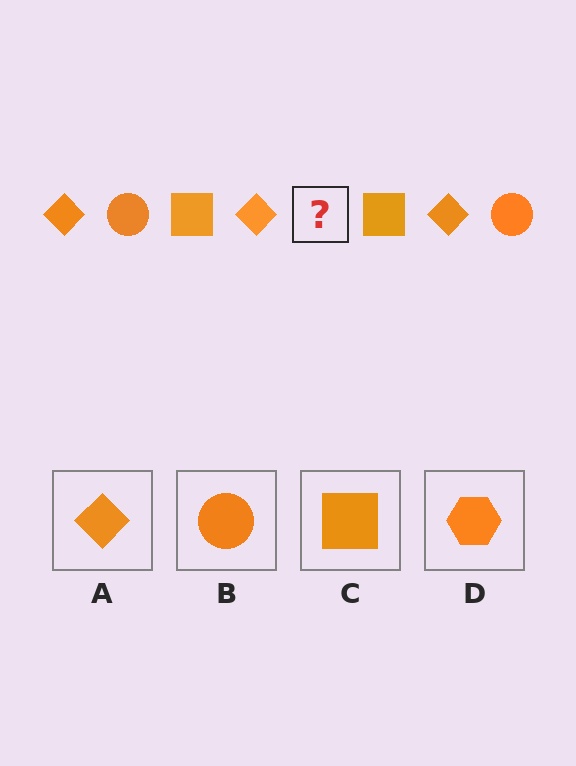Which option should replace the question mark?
Option B.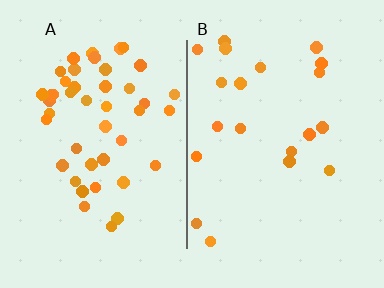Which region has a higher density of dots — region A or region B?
A (the left).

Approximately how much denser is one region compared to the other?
Approximately 2.3× — region A over region B.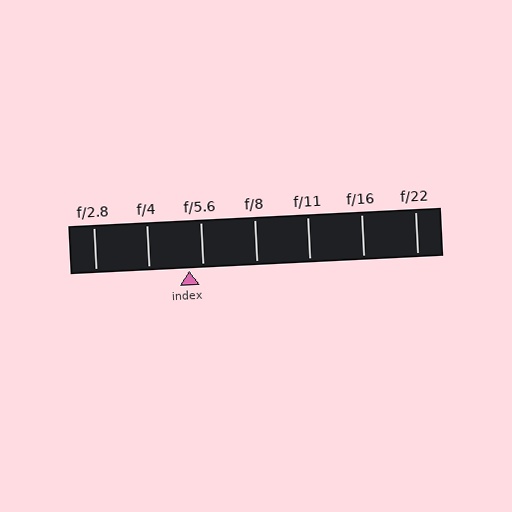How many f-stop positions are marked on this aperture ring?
There are 7 f-stop positions marked.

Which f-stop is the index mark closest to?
The index mark is closest to f/5.6.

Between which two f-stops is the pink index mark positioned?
The index mark is between f/4 and f/5.6.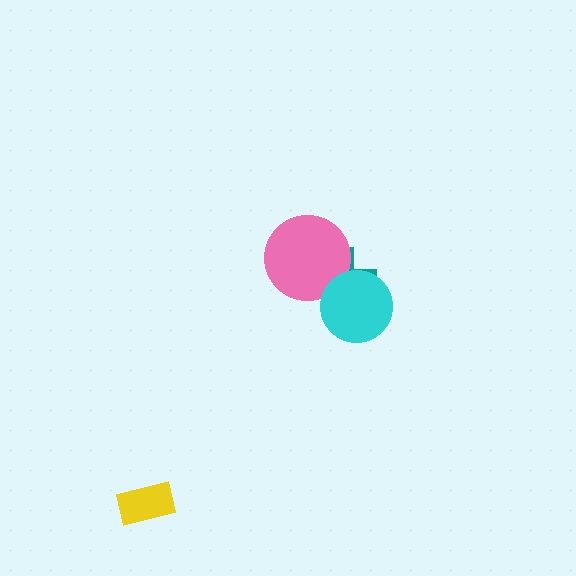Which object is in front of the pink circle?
The cyan circle is in front of the pink circle.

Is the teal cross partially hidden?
Yes, it is partially covered by another shape.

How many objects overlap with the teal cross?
2 objects overlap with the teal cross.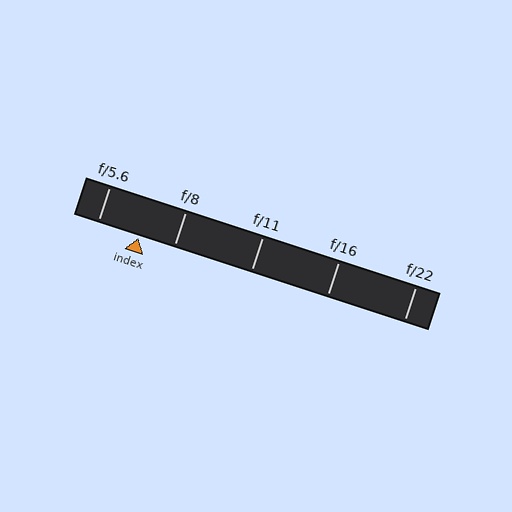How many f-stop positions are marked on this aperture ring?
There are 5 f-stop positions marked.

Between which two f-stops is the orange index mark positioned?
The index mark is between f/5.6 and f/8.